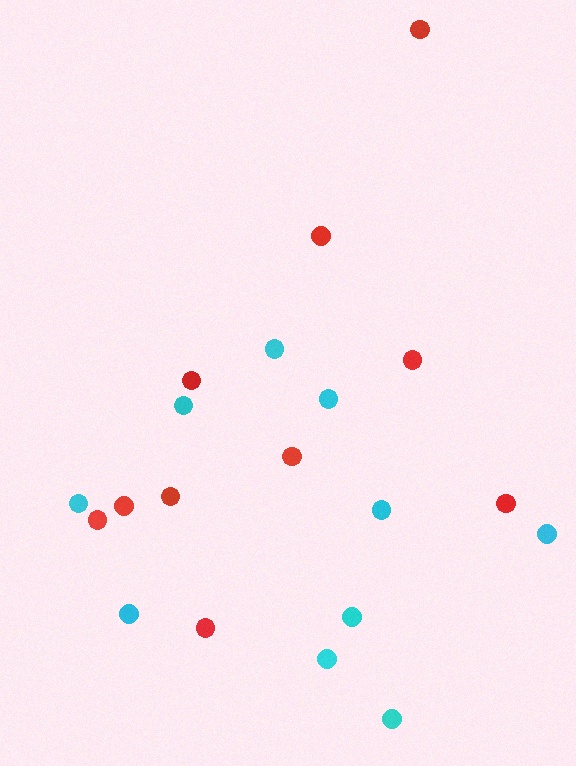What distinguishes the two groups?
There are 2 groups: one group of red circles (10) and one group of cyan circles (10).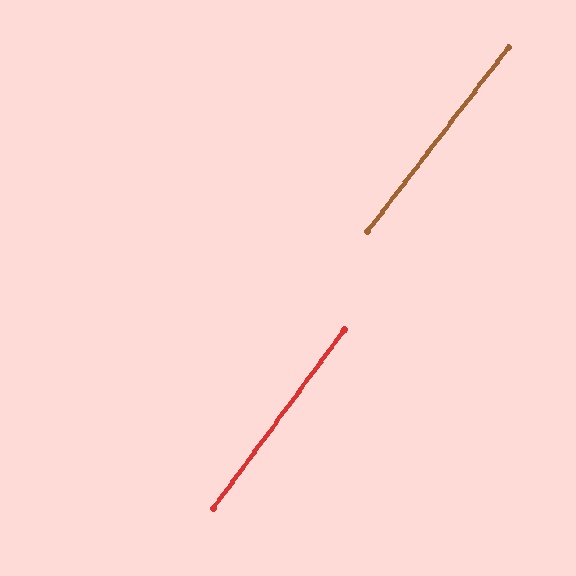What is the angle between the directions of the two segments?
Approximately 1 degree.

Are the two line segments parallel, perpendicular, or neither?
Parallel — their directions differ by only 0.9°.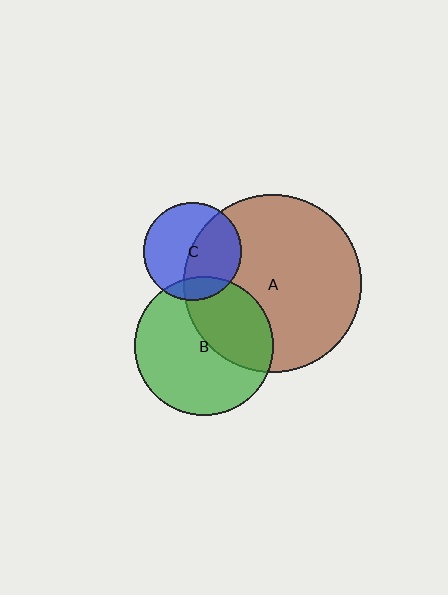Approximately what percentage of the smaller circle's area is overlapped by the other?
Approximately 15%.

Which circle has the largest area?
Circle A (brown).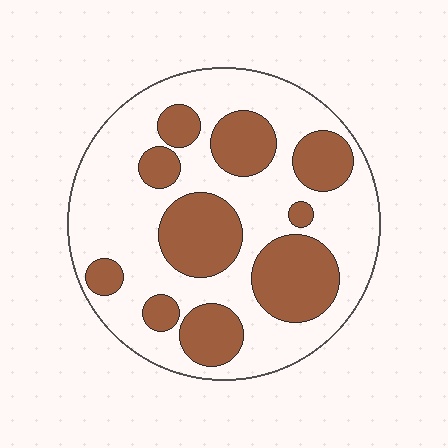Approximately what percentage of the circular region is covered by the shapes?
Approximately 35%.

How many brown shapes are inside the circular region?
10.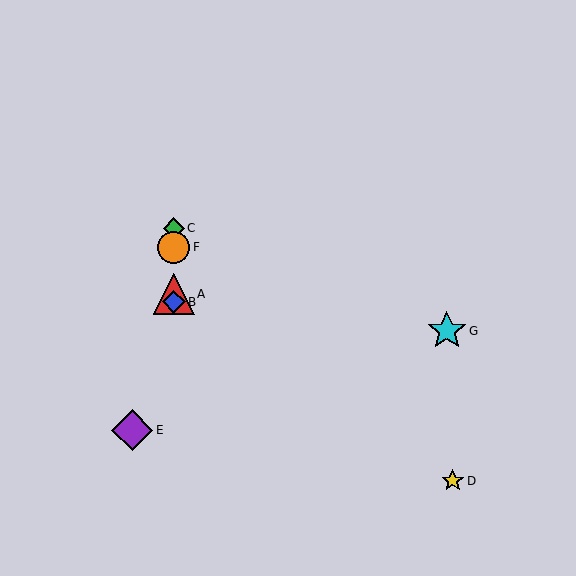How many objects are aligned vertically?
4 objects (A, B, C, F) are aligned vertically.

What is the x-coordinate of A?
Object A is at x≈174.